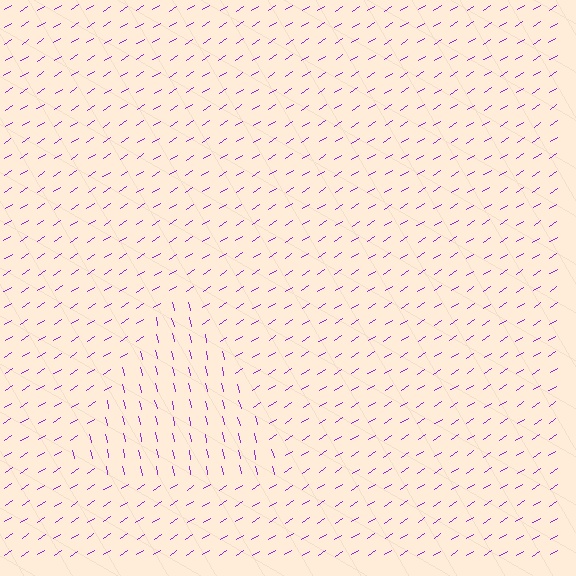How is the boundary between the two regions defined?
The boundary is defined purely by a change in line orientation (approximately 70 degrees difference). All lines are the same color and thickness.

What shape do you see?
I see a triangle.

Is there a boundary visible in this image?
Yes, there is a texture boundary formed by a change in line orientation.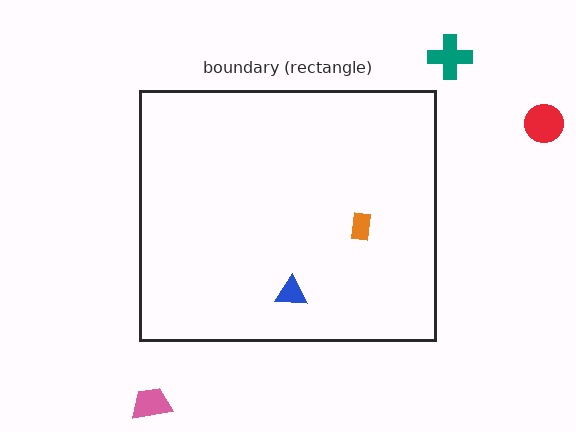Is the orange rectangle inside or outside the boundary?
Inside.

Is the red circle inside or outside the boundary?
Outside.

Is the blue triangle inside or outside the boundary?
Inside.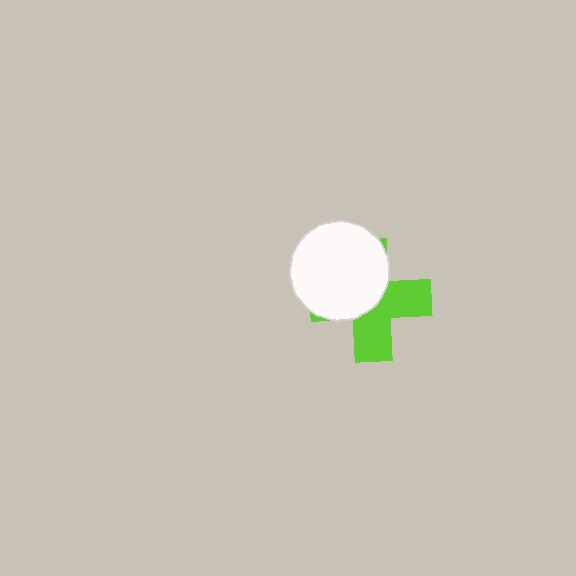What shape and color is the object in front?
The object in front is a white circle.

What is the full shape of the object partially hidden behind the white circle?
The partially hidden object is a lime cross.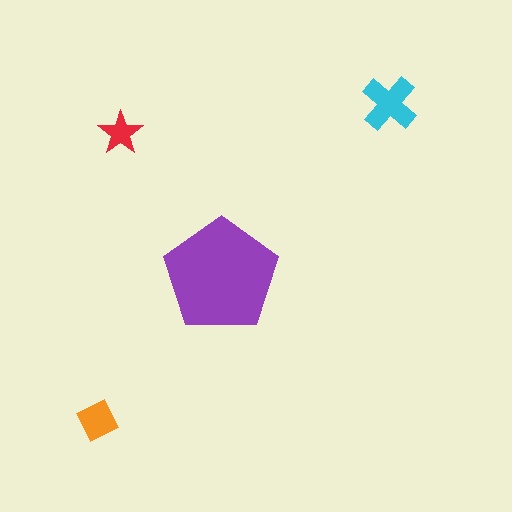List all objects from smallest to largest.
The red star, the orange square, the cyan cross, the purple pentagon.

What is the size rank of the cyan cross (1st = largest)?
2nd.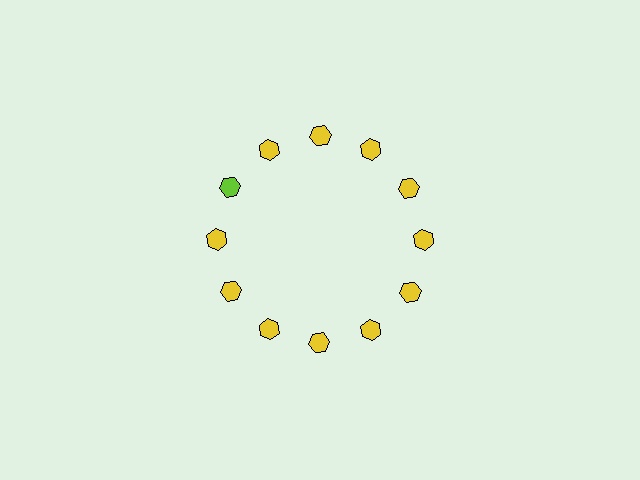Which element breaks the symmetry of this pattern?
The lime hexagon at roughly the 10 o'clock position breaks the symmetry. All other shapes are yellow hexagons.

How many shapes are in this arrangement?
There are 12 shapes arranged in a ring pattern.